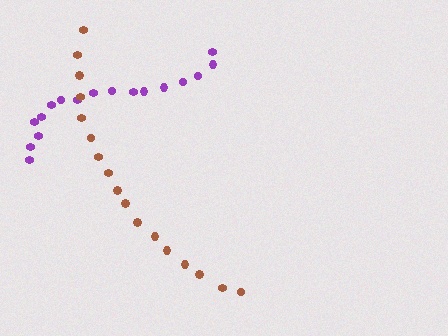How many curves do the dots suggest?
There are 2 distinct paths.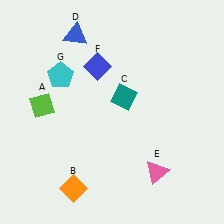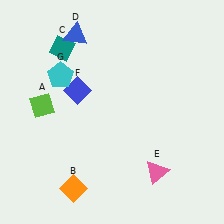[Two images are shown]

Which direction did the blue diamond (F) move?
The blue diamond (F) moved down.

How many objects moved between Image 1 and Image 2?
2 objects moved between the two images.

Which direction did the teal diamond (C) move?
The teal diamond (C) moved left.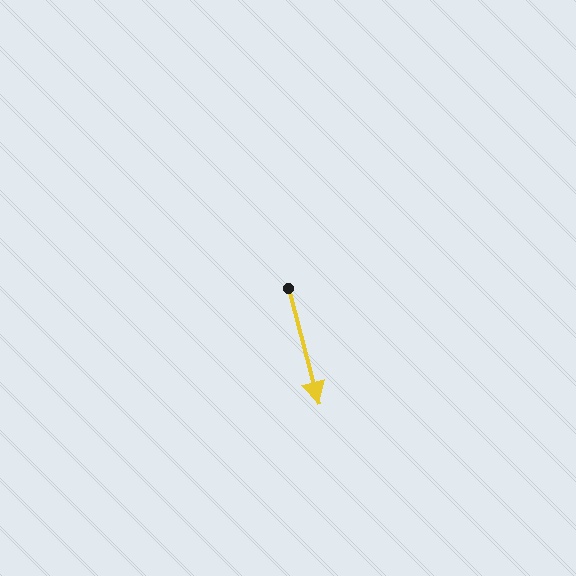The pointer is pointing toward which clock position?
Roughly 6 o'clock.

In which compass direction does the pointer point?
South.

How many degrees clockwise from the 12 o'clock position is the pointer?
Approximately 165 degrees.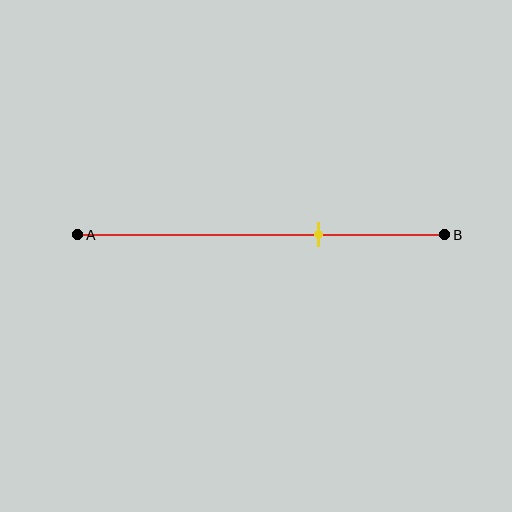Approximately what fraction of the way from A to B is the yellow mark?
The yellow mark is approximately 65% of the way from A to B.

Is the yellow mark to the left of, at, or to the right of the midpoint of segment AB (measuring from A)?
The yellow mark is to the right of the midpoint of segment AB.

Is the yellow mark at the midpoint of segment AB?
No, the mark is at about 65% from A, not at the 50% midpoint.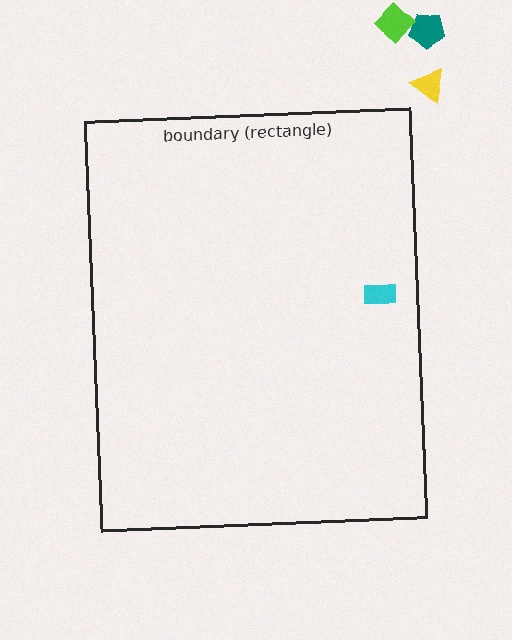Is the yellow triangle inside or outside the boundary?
Outside.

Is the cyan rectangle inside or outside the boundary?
Inside.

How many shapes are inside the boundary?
1 inside, 3 outside.